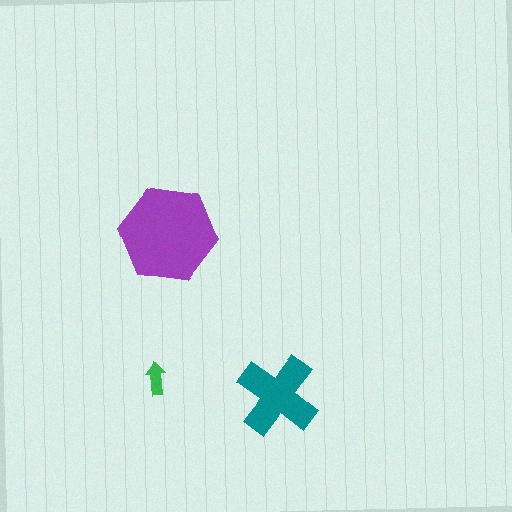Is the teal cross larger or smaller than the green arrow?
Larger.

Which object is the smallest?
The green arrow.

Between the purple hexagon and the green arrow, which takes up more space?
The purple hexagon.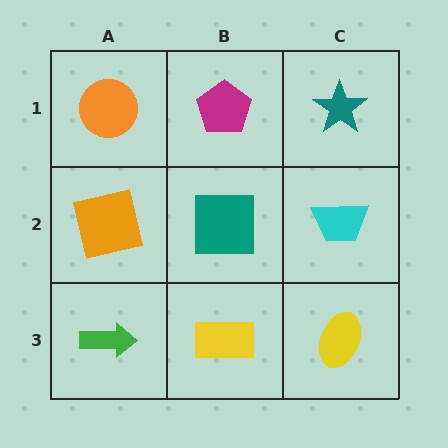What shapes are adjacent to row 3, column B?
A teal square (row 2, column B), a green arrow (row 3, column A), a yellow ellipse (row 3, column C).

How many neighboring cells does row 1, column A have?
2.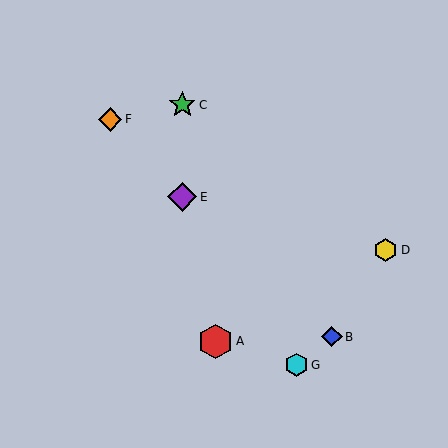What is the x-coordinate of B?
Object B is at x≈332.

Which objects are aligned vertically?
Objects C, E are aligned vertically.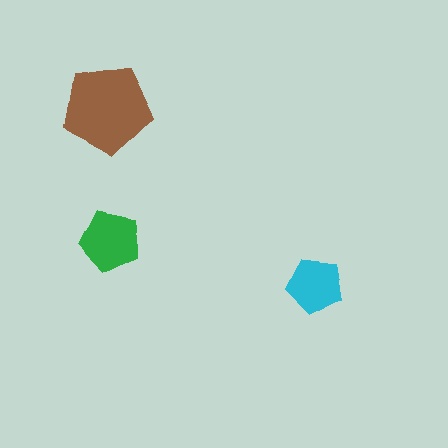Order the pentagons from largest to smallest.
the brown one, the green one, the cyan one.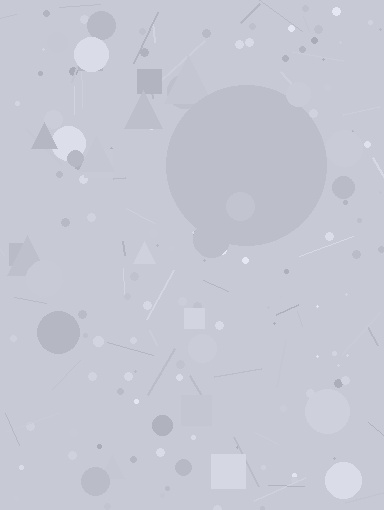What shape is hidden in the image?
A circle is hidden in the image.